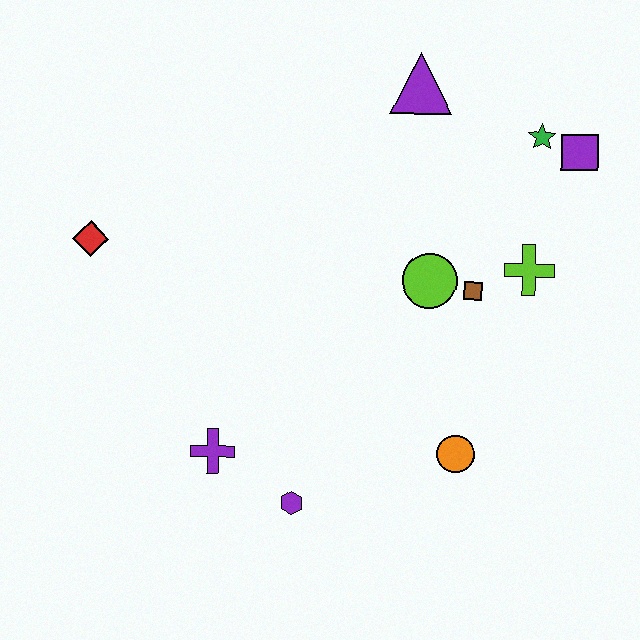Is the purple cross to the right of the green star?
No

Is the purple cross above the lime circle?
No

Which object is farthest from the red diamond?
The purple square is farthest from the red diamond.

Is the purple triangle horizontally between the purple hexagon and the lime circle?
Yes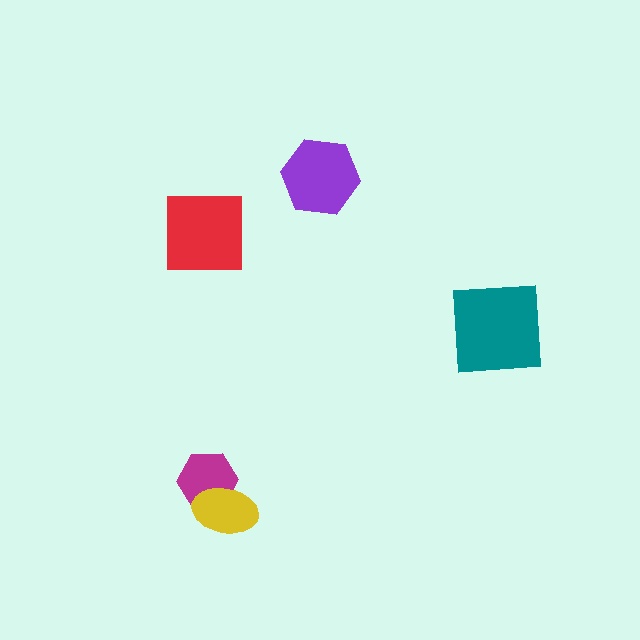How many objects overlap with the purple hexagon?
0 objects overlap with the purple hexagon.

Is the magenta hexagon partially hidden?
Yes, it is partially covered by another shape.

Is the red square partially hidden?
No, no other shape covers it.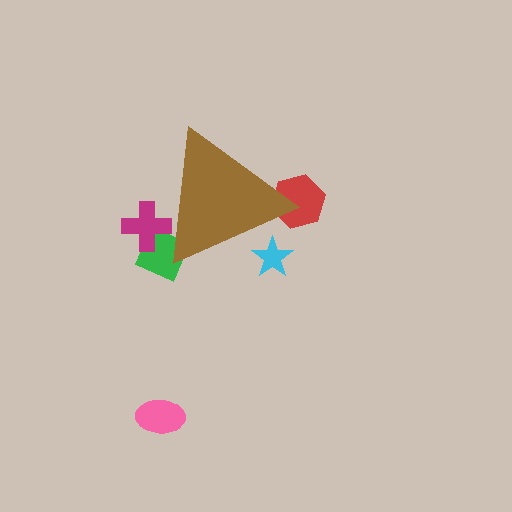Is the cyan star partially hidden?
Yes, the cyan star is partially hidden behind the brown triangle.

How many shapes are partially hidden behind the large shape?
4 shapes are partially hidden.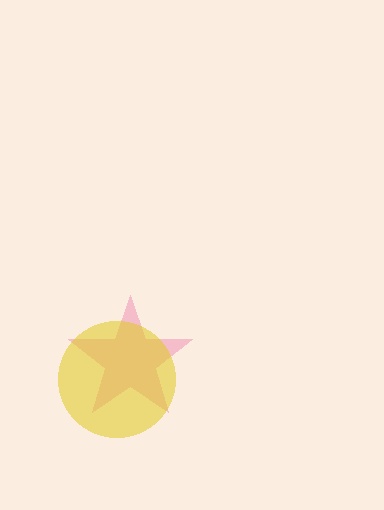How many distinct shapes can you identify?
There are 2 distinct shapes: a pink star, a yellow circle.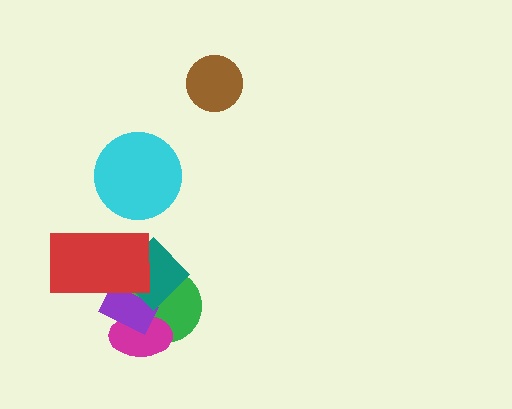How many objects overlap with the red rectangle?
2 objects overlap with the red rectangle.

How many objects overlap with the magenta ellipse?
2 objects overlap with the magenta ellipse.